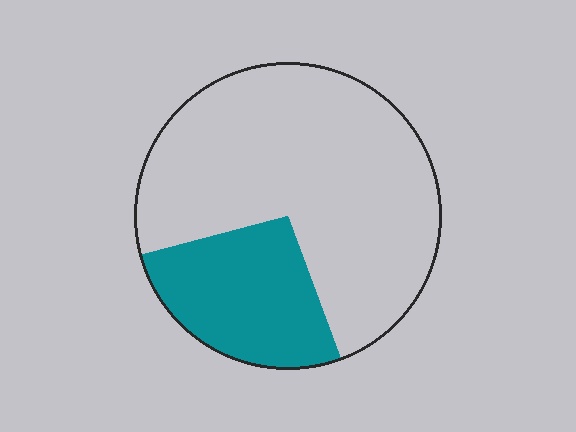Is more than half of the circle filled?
No.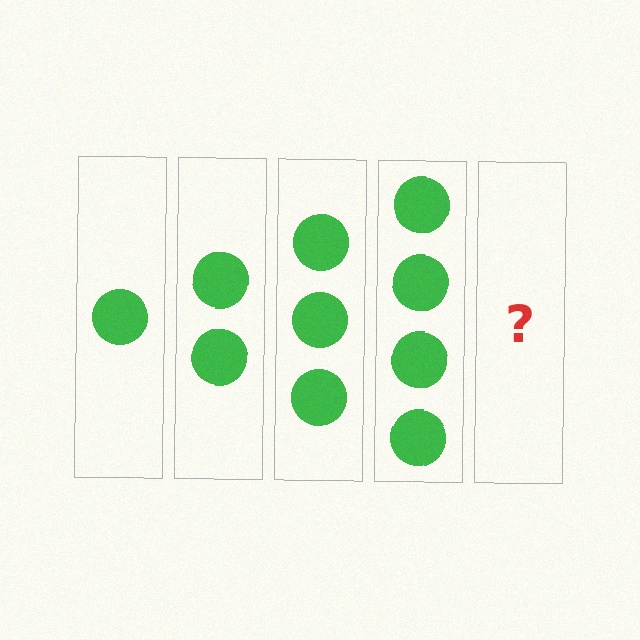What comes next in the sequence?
The next element should be 5 circles.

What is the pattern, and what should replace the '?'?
The pattern is that each step adds one more circle. The '?' should be 5 circles.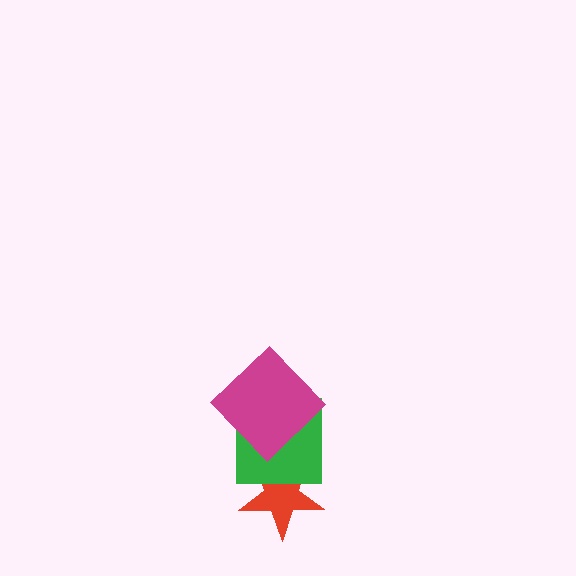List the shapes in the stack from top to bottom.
From top to bottom: the magenta diamond, the green square, the red star.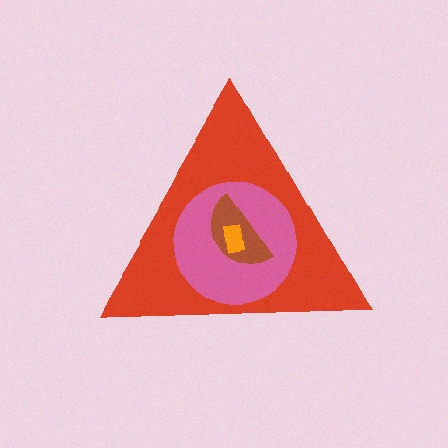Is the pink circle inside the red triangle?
Yes.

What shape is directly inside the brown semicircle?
The orange rectangle.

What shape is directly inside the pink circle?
The brown semicircle.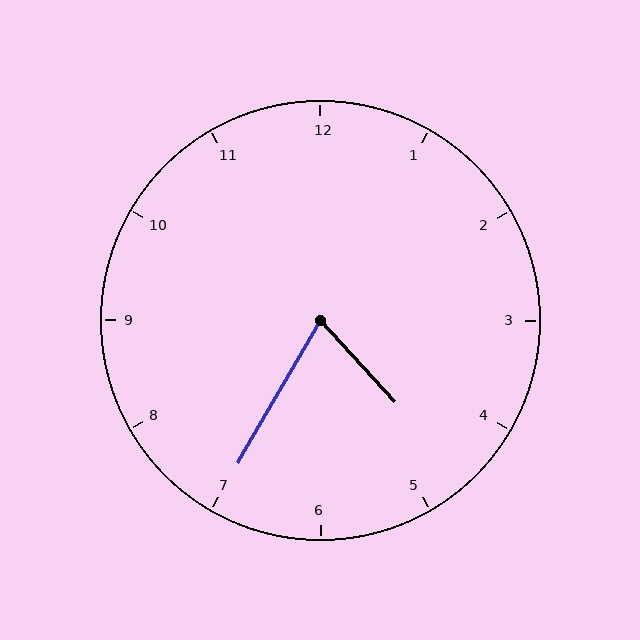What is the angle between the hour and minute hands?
Approximately 72 degrees.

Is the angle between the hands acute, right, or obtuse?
It is acute.